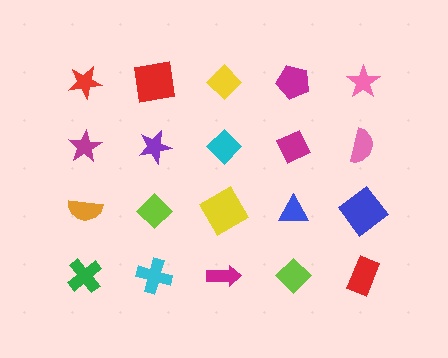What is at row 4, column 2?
A cyan cross.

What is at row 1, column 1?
A red star.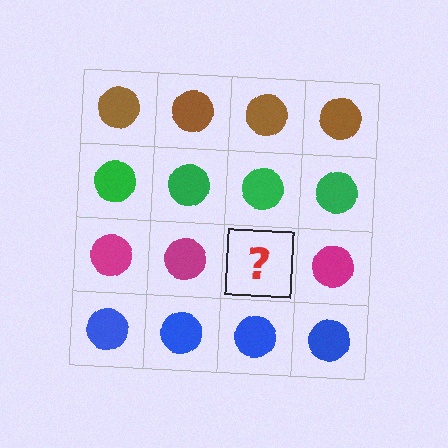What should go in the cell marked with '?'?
The missing cell should contain a magenta circle.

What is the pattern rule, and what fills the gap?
The rule is that each row has a consistent color. The gap should be filled with a magenta circle.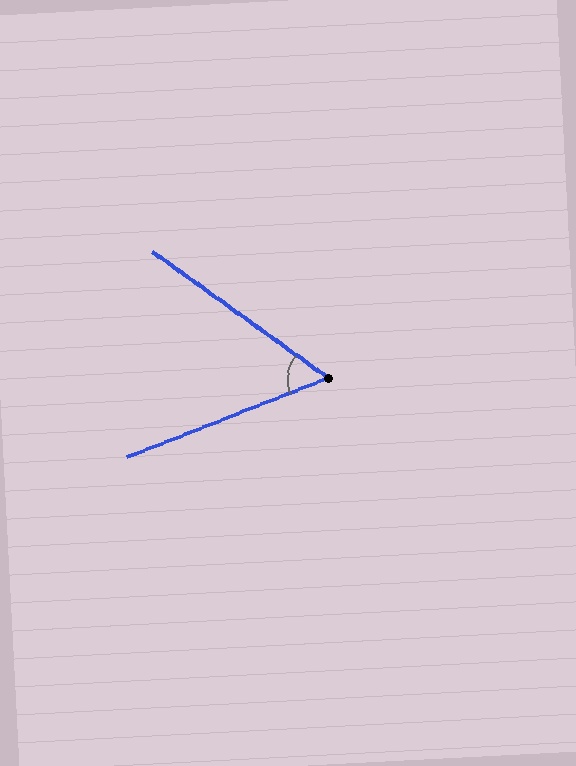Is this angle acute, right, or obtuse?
It is acute.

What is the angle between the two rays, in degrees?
Approximately 57 degrees.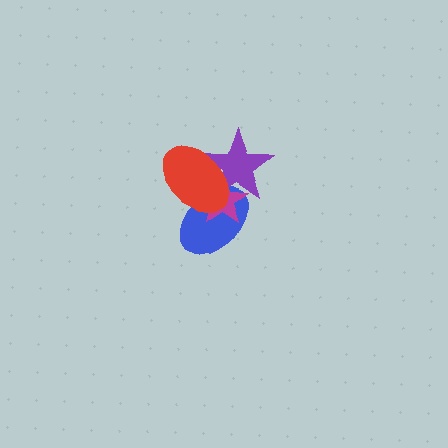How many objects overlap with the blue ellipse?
3 objects overlap with the blue ellipse.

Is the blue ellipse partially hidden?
Yes, it is partially covered by another shape.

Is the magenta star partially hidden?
Yes, it is partially covered by another shape.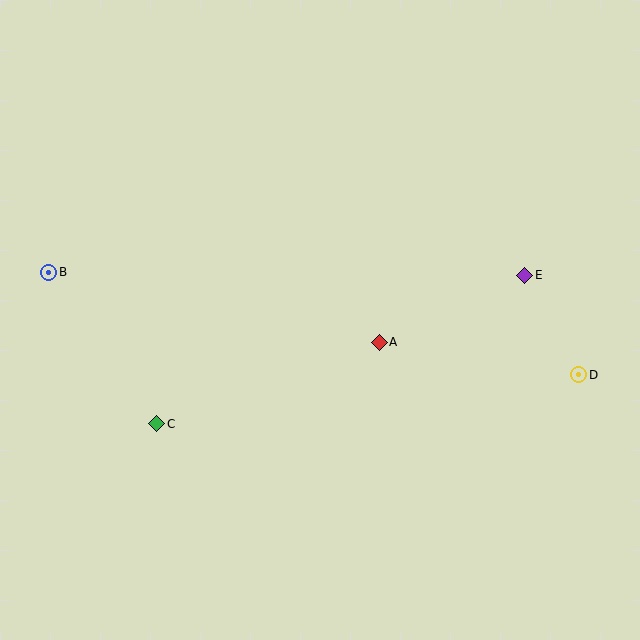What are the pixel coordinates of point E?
Point E is at (525, 275).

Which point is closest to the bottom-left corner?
Point C is closest to the bottom-left corner.